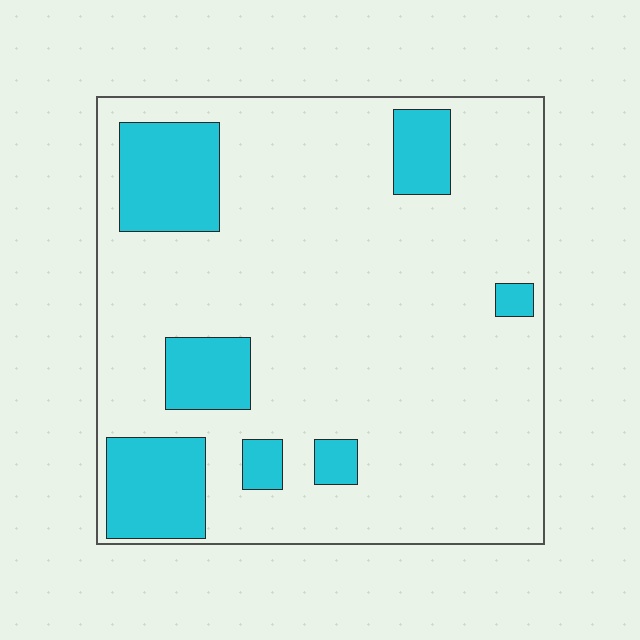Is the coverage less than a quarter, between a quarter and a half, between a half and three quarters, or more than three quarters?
Less than a quarter.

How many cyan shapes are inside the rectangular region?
7.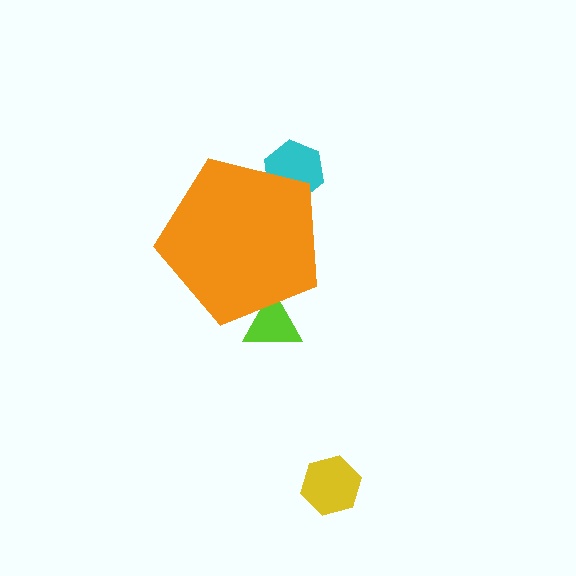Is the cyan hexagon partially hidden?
Yes, the cyan hexagon is partially hidden behind the orange pentagon.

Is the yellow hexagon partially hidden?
No, the yellow hexagon is fully visible.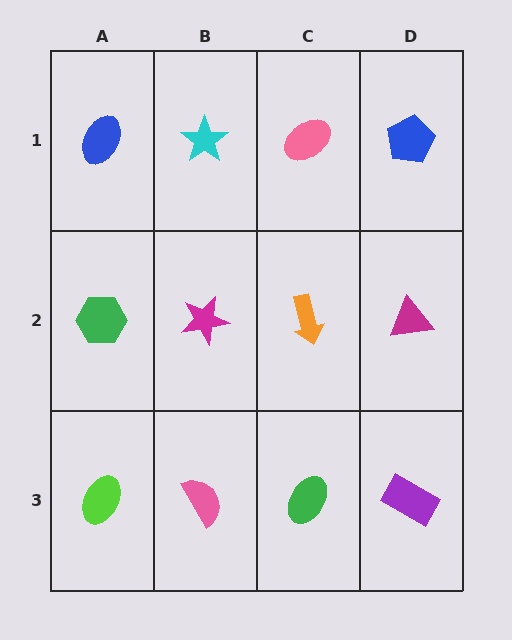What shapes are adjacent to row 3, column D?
A magenta triangle (row 2, column D), a green ellipse (row 3, column C).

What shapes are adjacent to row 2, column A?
A blue ellipse (row 1, column A), a lime ellipse (row 3, column A), a magenta star (row 2, column B).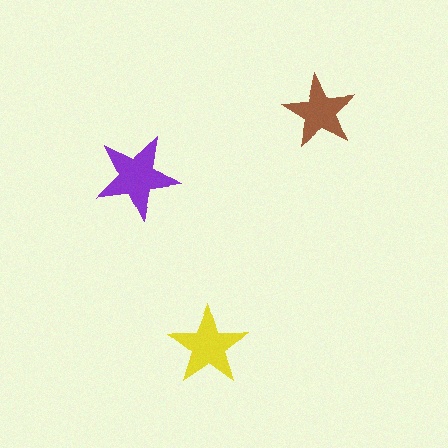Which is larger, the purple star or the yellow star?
The purple one.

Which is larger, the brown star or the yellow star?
The yellow one.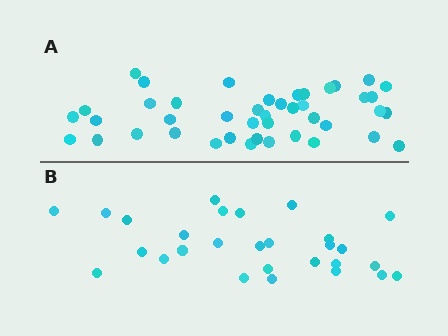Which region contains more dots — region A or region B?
Region A (the top region) has more dots.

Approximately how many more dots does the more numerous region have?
Region A has approximately 15 more dots than region B.